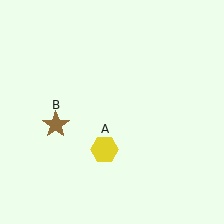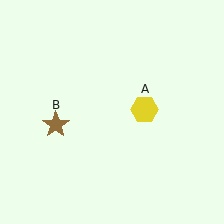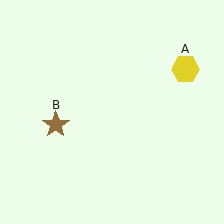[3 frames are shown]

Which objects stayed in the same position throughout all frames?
Brown star (object B) remained stationary.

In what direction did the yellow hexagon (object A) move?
The yellow hexagon (object A) moved up and to the right.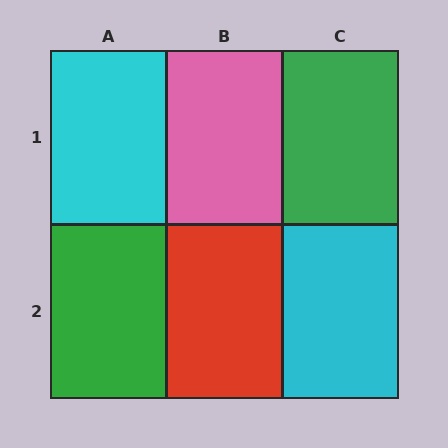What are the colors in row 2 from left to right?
Green, red, cyan.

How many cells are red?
1 cell is red.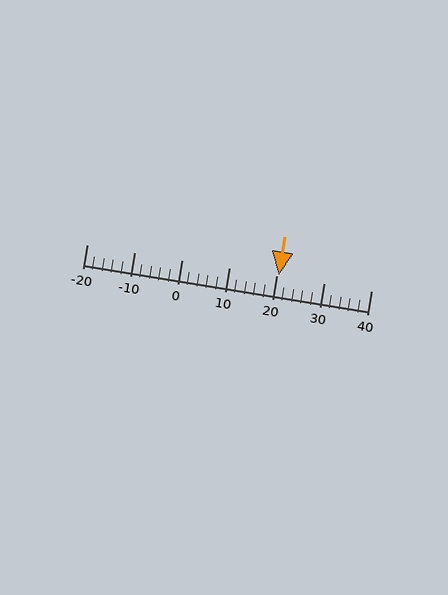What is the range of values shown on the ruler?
The ruler shows values from -20 to 40.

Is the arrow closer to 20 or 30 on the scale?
The arrow is closer to 20.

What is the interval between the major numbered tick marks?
The major tick marks are spaced 10 units apart.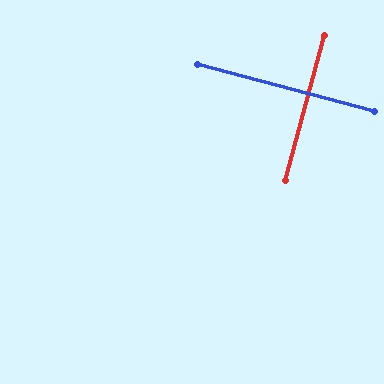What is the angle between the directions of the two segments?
Approximately 90 degrees.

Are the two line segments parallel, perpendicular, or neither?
Perpendicular — they meet at approximately 90°.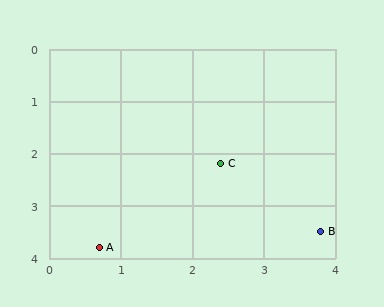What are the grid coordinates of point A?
Point A is at approximately (0.7, 3.8).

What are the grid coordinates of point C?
Point C is at approximately (2.4, 2.2).